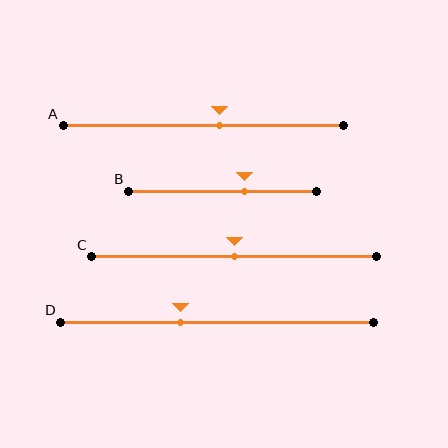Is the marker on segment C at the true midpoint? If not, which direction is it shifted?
Yes, the marker on segment C is at the true midpoint.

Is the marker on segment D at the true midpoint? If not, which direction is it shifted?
No, the marker on segment D is shifted to the left by about 12% of the segment length.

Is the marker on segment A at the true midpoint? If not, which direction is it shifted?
No, the marker on segment A is shifted to the right by about 6% of the segment length.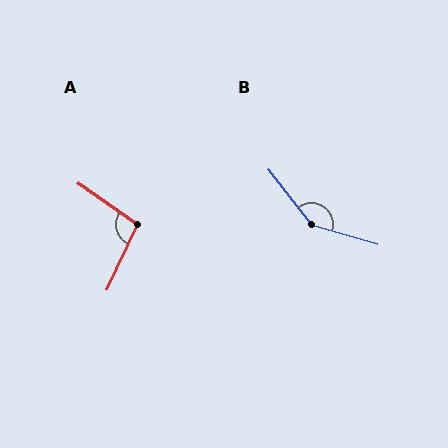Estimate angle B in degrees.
Approximately 145 degrees.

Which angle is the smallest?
A, at approximately 100 degrees.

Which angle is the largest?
B, at approximately 145 degrees.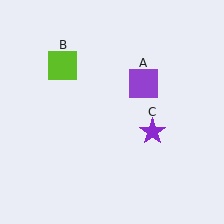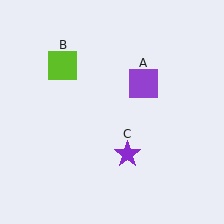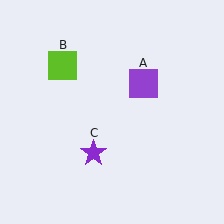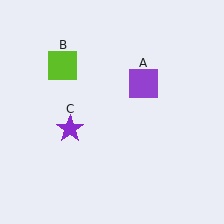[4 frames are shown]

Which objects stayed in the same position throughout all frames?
Purple square (object A) and lime square (object B) remained stationary.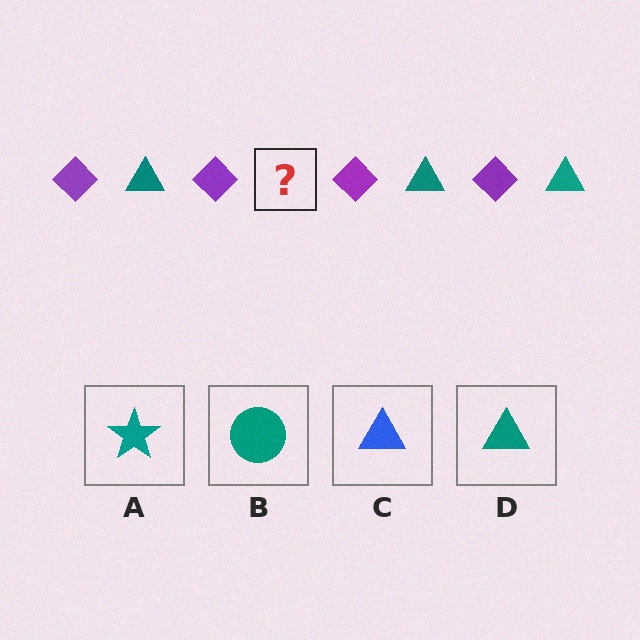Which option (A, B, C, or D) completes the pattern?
D.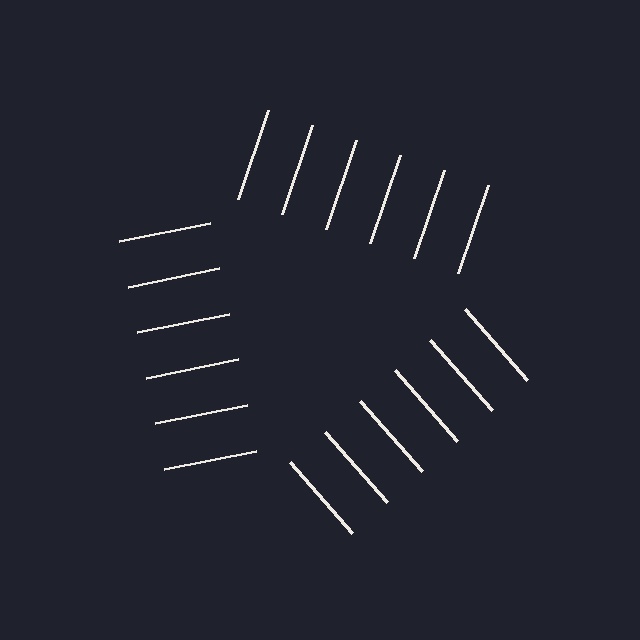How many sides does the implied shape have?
3 sides — the line-ends trace a triangle.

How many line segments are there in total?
18 — 6 along each of the 3 edges.